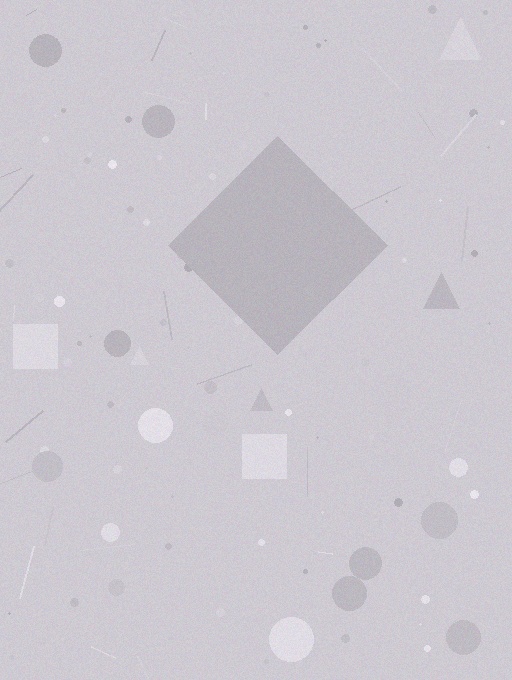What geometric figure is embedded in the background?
A diamond is embedded in the background.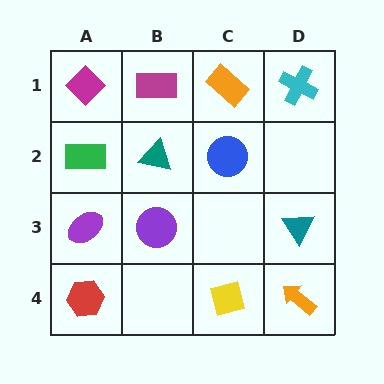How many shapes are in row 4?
3 shapes.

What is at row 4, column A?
A red hexagon.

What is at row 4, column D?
An orange arrow.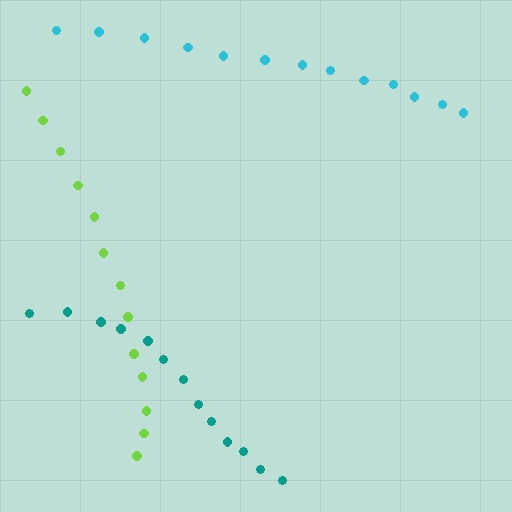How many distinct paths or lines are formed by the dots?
There are 3 distinct paths.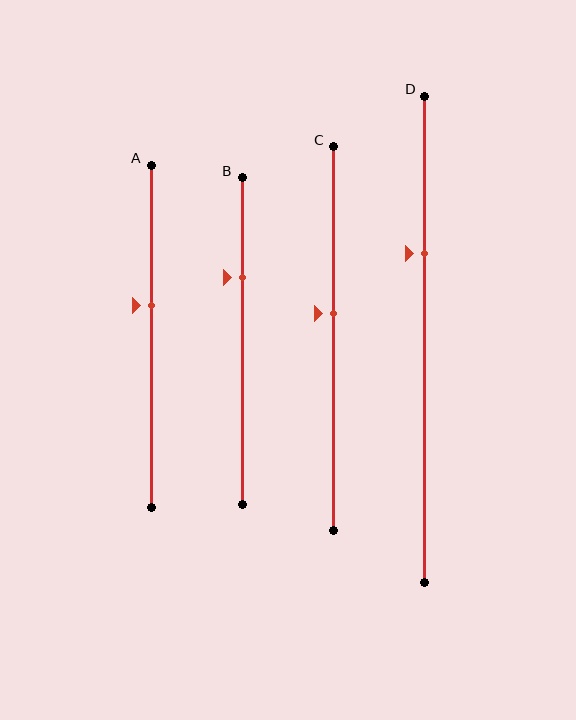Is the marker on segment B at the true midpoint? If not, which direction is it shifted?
No, the marker on segment B is shifted upward by about 19% of the segment length.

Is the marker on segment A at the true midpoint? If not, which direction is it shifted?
No, the marker on segment A is shifted upward by about 9% of the segment length.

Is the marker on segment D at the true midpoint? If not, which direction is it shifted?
No, the marker on segment D is shifted upward by about 18% of the segment length.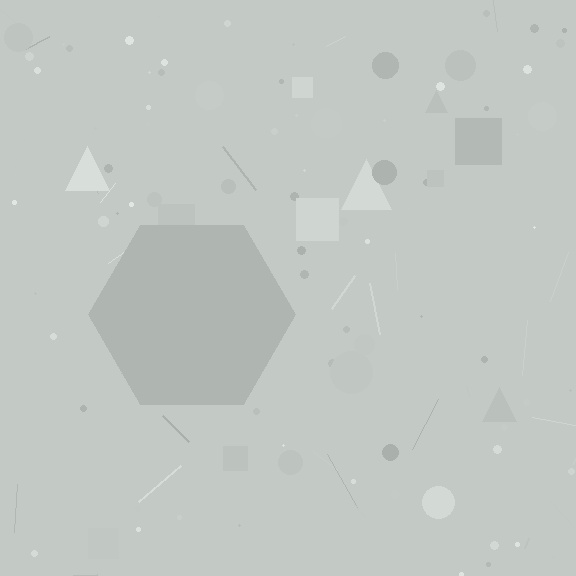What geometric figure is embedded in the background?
A hexagon is embedded in the background.